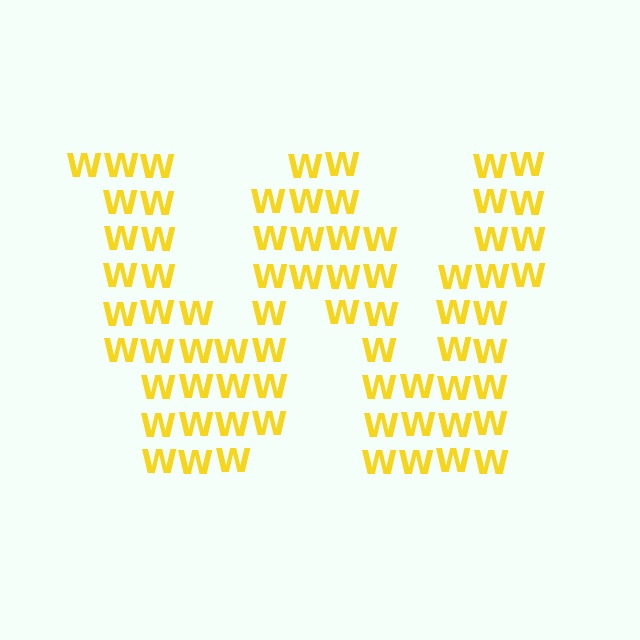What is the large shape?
The large shape is the letter W.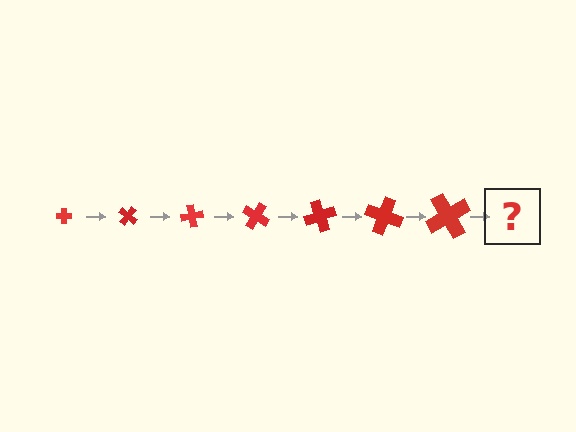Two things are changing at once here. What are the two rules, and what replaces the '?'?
The two rules are that the cross grows larger each step and it rotates 40 degrees each step. The '?' should be a cross, larger than the previous one and rotated 280 degrees from the start.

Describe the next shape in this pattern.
It should be a cross, larger than the previous one and rotated 280 degrees from the start.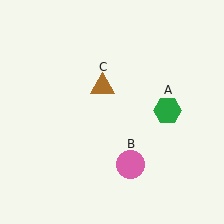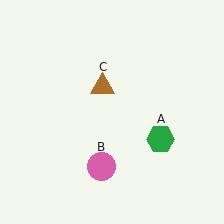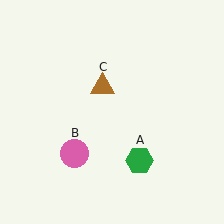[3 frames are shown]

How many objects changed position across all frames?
2 objects changed position: green hexagon (object A), pink circle (object B).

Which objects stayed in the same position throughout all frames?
Brown triangle (object C) remained stationary.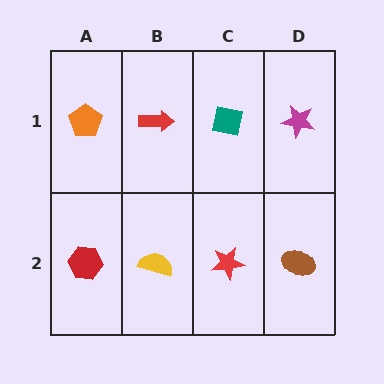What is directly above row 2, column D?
A magenta star.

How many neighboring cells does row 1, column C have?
3.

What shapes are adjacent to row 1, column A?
A red hexagon (row 2, column A), a red arrow (row 1, column B).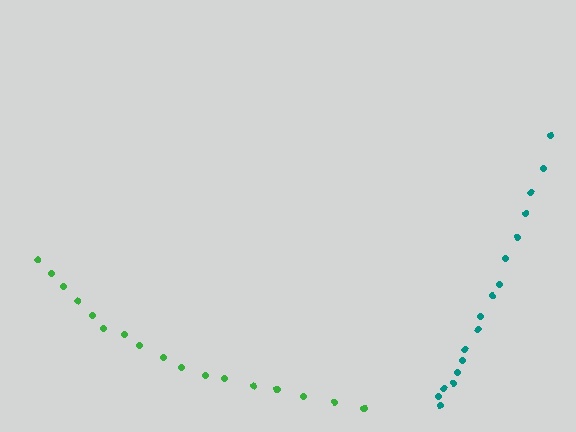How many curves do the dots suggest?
There are 2 distinct paths.